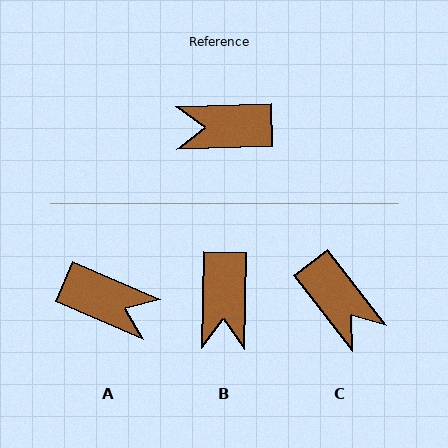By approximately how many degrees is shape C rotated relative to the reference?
Approximately 126 degrees counter-clockwise.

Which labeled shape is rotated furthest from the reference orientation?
A, about 155 degrees away.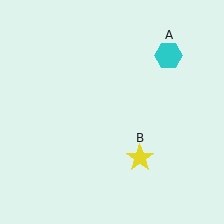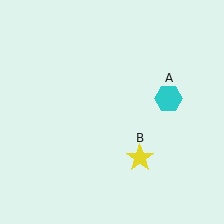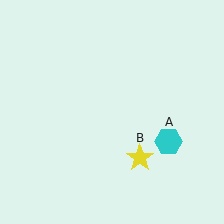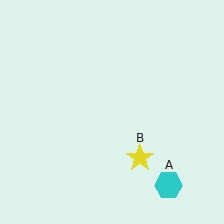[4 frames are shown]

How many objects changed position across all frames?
1 object changed position: cyan hexagon (object A).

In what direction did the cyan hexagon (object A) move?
The cyan hexagon (object A) moved down.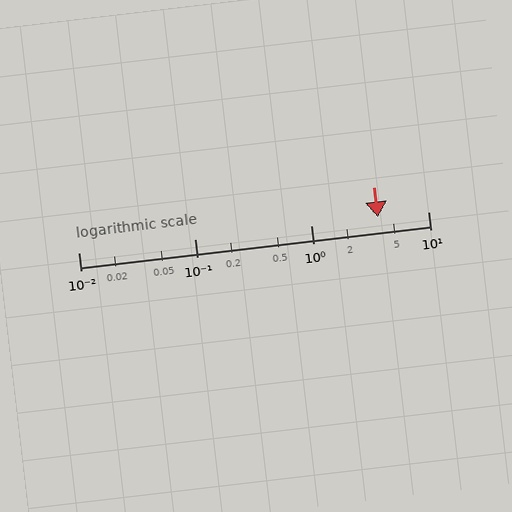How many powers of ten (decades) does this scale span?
The scale spans 3 decades, from 0.01 to 10.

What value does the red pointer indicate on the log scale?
The pointer indicates approximately 3.7.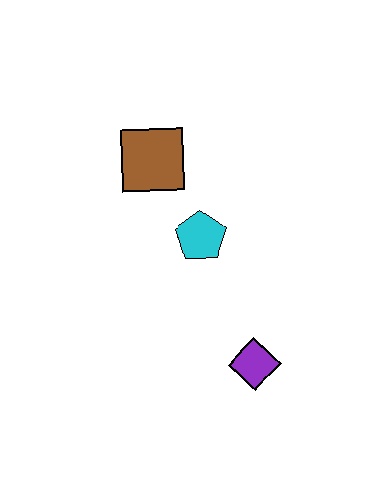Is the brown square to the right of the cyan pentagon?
No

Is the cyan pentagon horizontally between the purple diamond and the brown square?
Yes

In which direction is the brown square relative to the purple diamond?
The brown square is above the purple diamond.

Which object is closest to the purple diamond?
The cyan pentagon is closest to the purple diamond.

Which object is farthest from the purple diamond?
The brown square is farthest from the purple diamond.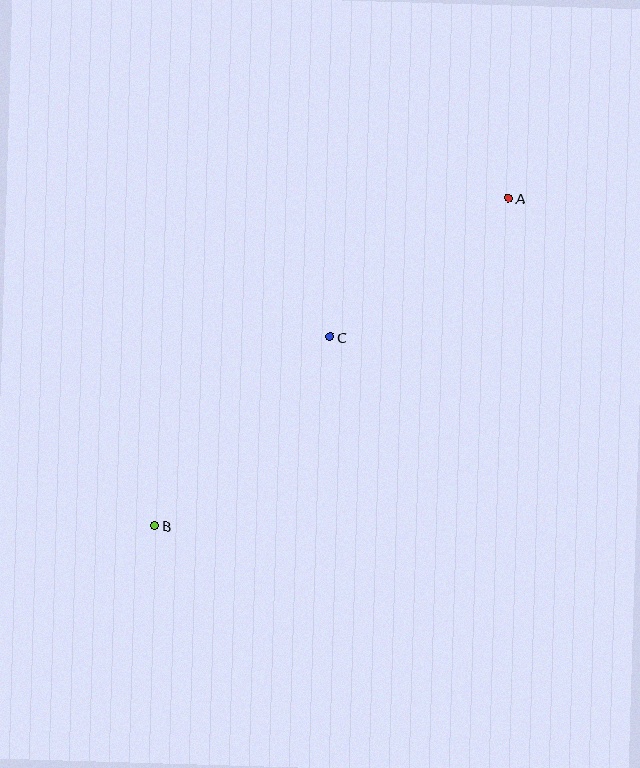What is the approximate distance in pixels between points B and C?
The distance between B and C is approximately 258 pixels.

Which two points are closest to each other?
Points A and C are closest to each other.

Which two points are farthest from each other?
Points A and B are farthest from each other.